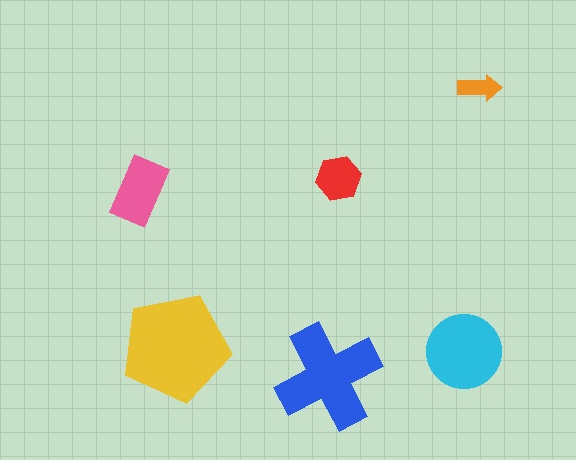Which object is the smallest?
The orange arrow.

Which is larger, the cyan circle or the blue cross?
The blue cross.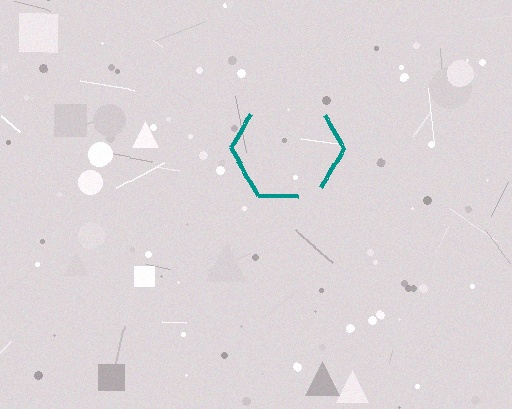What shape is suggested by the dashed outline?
The dashed outline suggests a hexagon.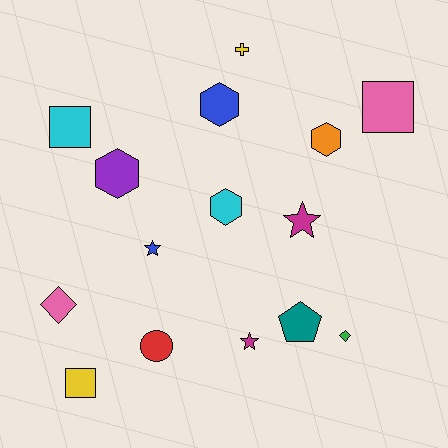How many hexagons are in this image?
There are 4 hexagons.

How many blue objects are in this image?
There are 2 blue objects.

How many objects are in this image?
There are 15 objects.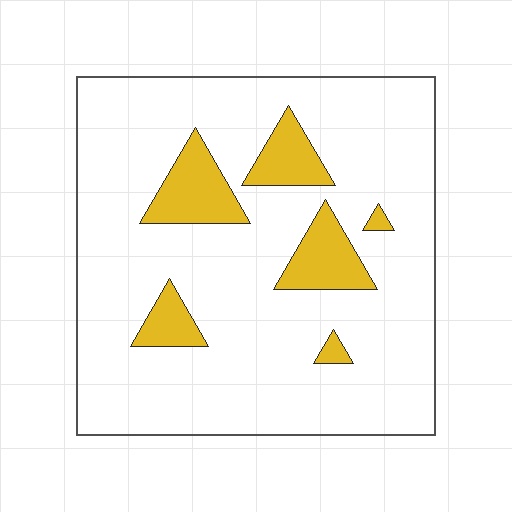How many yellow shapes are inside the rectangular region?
6.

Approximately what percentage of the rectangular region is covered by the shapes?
Approximately 15%.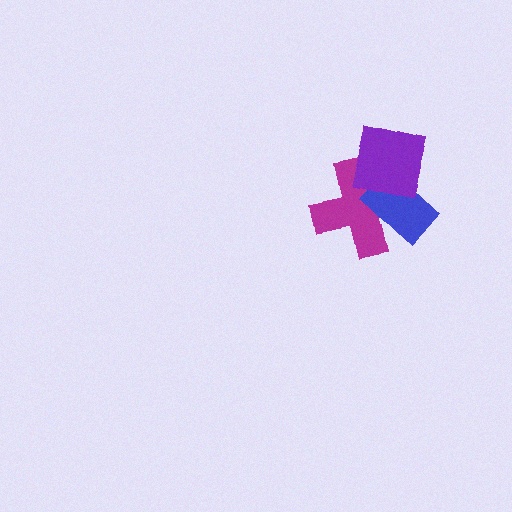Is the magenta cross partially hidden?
Yes, it is partially covered by another shape.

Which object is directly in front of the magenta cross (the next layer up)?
The blue rectangle is directly in front of the magenta cross.